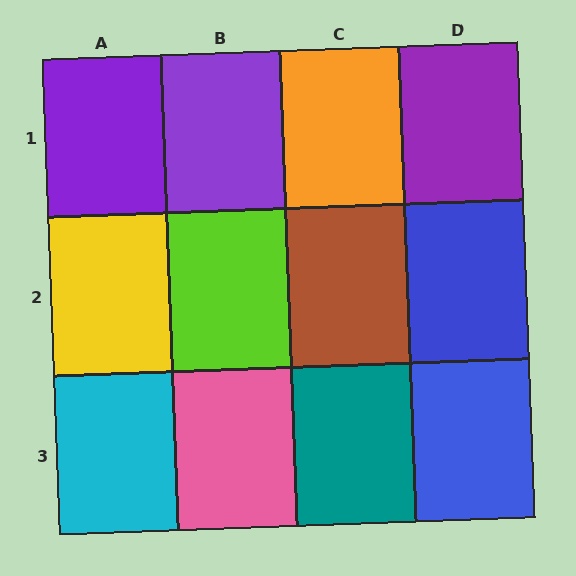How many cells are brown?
1 cell is brown.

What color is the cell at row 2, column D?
Blue.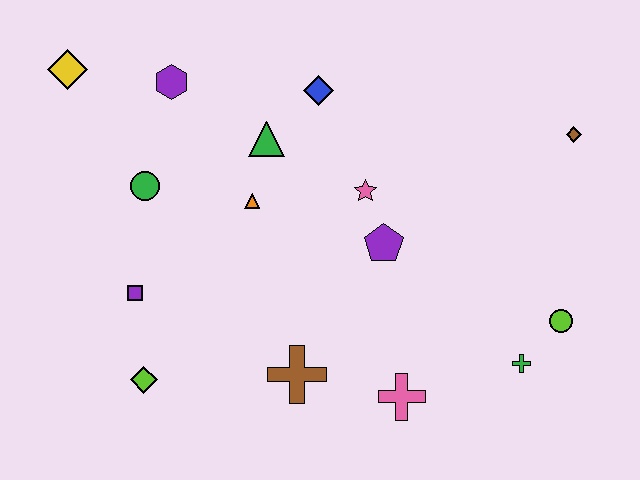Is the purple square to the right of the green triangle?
No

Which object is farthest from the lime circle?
The yellow diamond is farthest from the lime circle.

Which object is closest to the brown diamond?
The lime circle is closest to the brown diamond.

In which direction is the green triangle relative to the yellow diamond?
The green triangle is to the right of the yellow diamond.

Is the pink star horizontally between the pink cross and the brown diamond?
No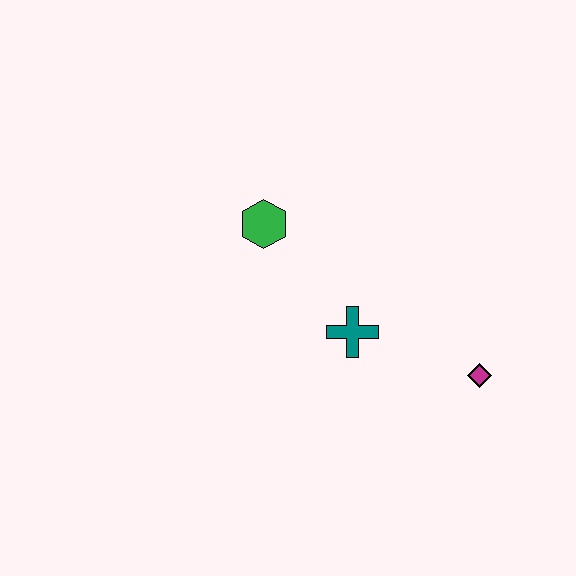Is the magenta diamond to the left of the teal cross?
No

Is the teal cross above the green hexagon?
No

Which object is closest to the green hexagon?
The teal cross is closest to the green hexagon.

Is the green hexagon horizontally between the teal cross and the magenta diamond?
No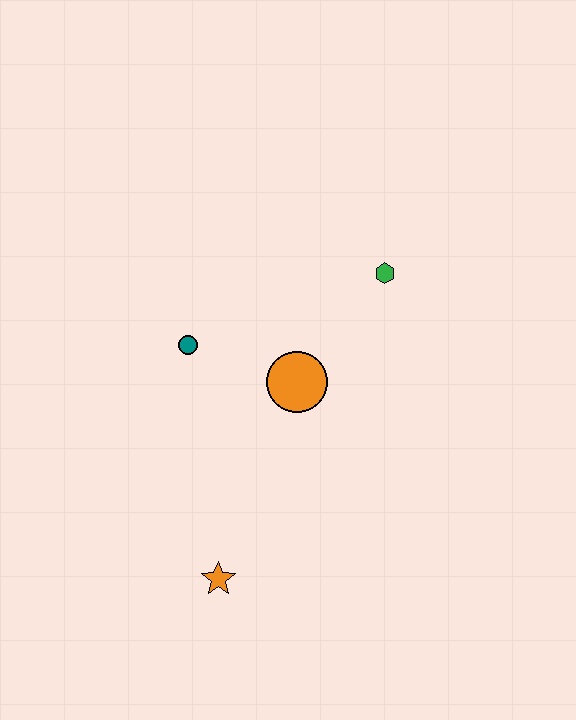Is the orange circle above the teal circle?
No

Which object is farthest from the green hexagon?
The orange star is farthest from the green hexagon.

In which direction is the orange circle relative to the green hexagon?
The orange circle is below the green hexagon.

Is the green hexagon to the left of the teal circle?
No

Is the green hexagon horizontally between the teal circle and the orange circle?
No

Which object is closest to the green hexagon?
The orange circle is closest to the green hexagon.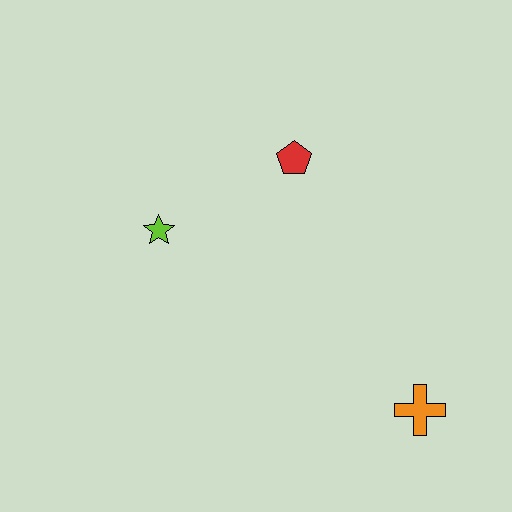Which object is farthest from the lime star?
The orange cross is farthest from the lime star.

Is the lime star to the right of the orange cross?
No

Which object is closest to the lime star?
The red pentagon is closest to the lime star.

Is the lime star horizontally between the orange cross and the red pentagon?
No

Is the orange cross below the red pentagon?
Yes